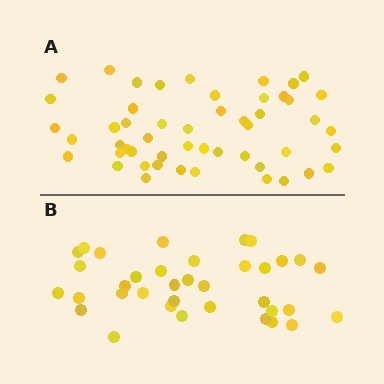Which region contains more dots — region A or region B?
Region A (the top region) has more dots.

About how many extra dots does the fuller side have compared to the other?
Region A has approximately 15 more dots than region B.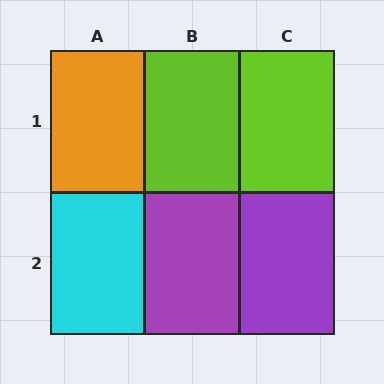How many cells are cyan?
1 cell is cyan.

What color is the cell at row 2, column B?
Purple.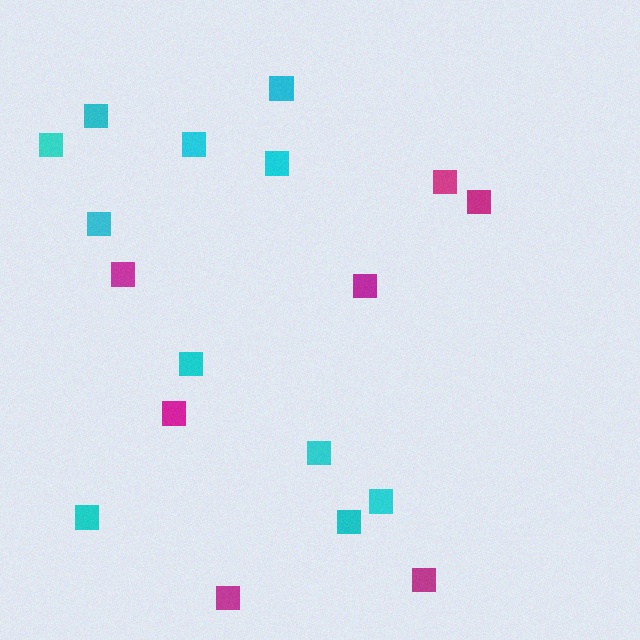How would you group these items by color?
There are 2 groups: one group of cyan squares (11) and one group of magenta squares (7).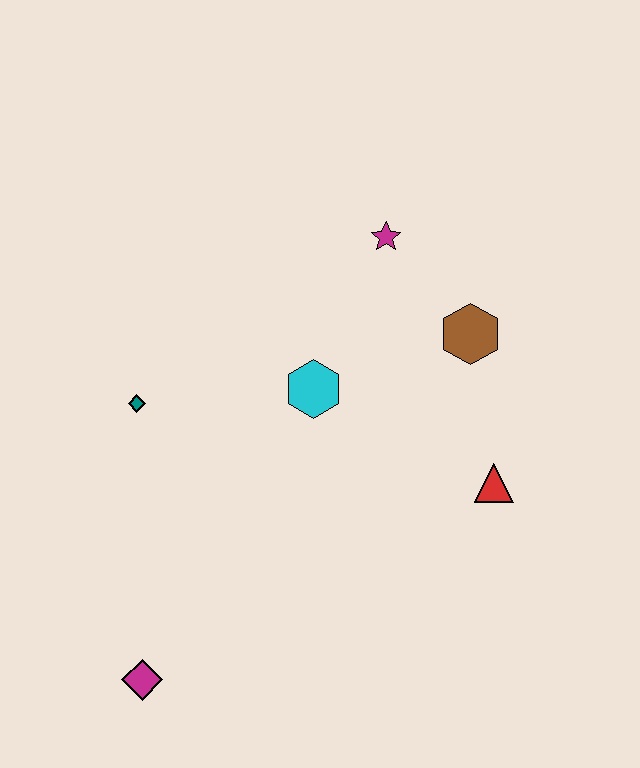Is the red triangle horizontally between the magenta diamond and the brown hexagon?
No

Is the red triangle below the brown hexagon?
Yes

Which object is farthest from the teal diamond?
The red triangle is farthest from the teal diamond.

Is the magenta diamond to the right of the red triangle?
No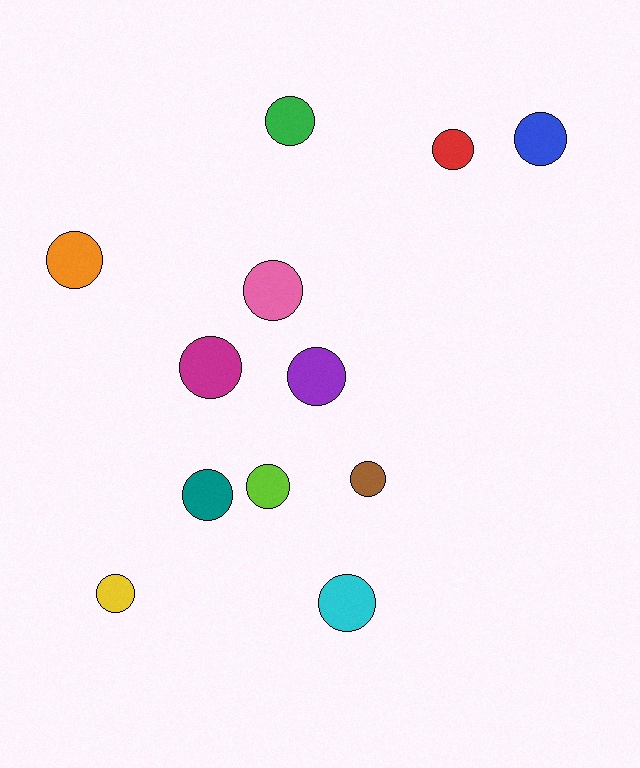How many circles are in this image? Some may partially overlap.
There are 12 circles.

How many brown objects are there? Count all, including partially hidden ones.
There is 1 brown object.